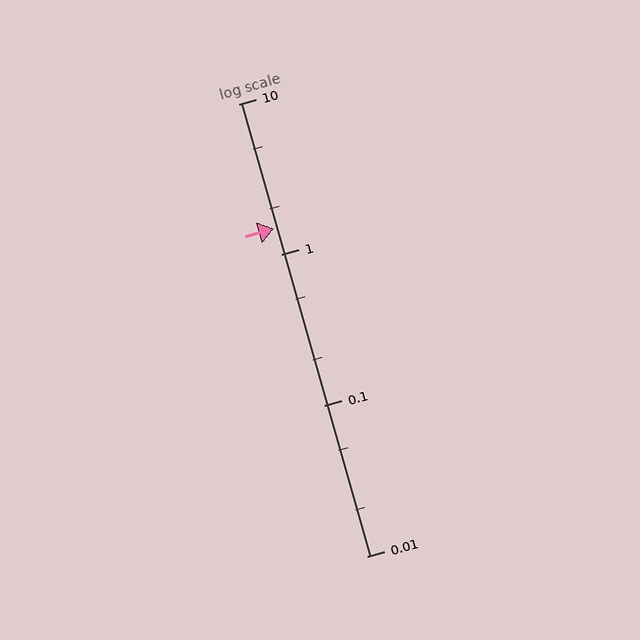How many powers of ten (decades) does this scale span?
The scale spans 3 decades, from 0.01 to 10.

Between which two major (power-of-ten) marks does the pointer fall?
The pointer is between 1 and 10.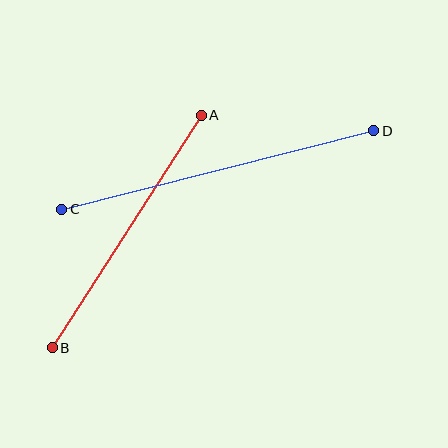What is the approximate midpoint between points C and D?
The midpoint is at approximately (218, 170) pixels.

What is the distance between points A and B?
The distance is approximately 276 pixels.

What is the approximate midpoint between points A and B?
The midpoint is at approximately (127, 232) pixels.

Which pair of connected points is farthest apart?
Points C and D are farthest apart.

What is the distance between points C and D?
The distance is approximately 321 pixels.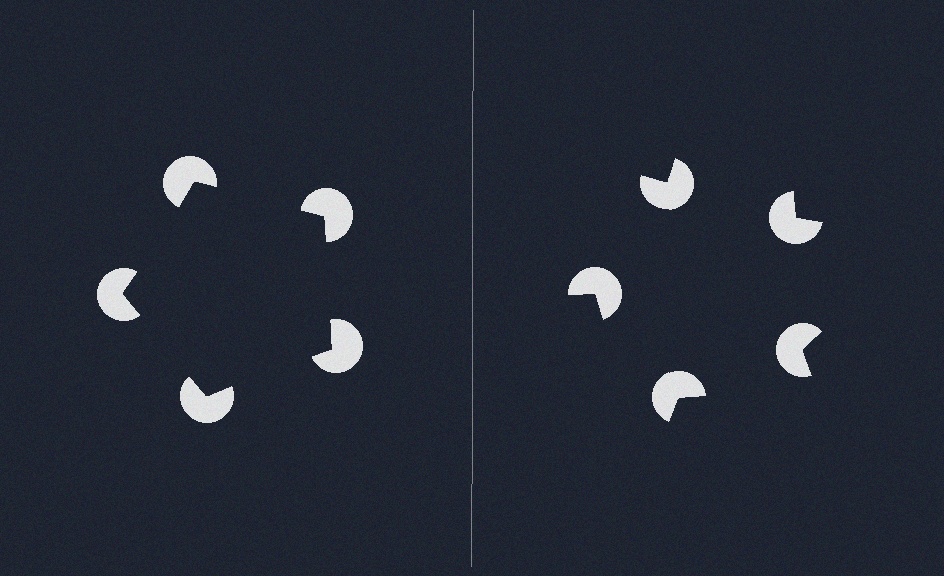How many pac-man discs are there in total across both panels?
10 — 5 on each side.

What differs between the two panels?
The pac-man discs are positioned identically on both sides; only the wedge orientations differ. On the left they align to a pentagon; on the right they are misaligned.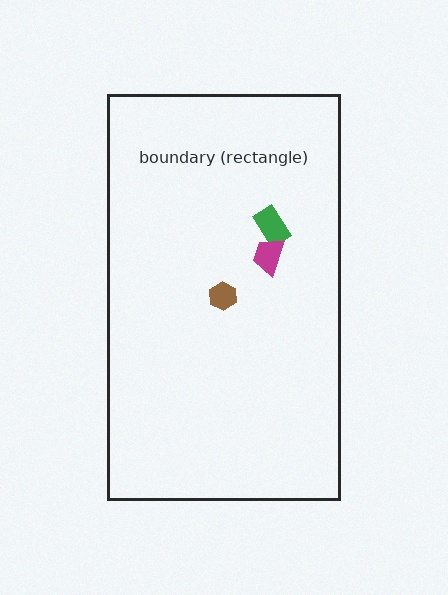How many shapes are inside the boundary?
3 inside, 0 outside.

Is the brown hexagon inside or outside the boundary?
Inside.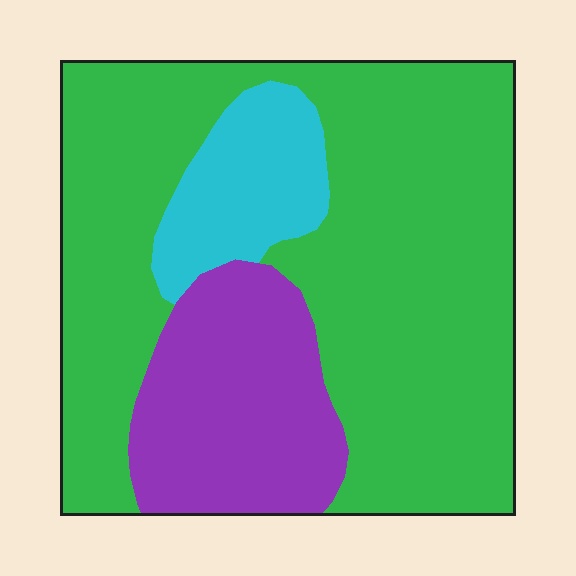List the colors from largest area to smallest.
From largest to smallest: green, purple, cyan.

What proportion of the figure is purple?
Purple covers 21% of the figure.